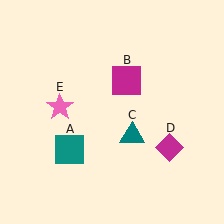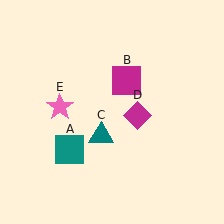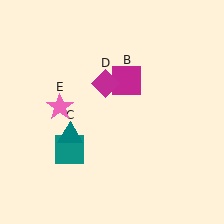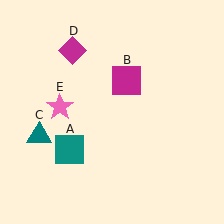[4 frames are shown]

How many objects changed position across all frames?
2 objects changed position: teal triangle (object C), magenta diamond (object D).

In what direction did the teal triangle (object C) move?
The teal triangle (object C) moved left.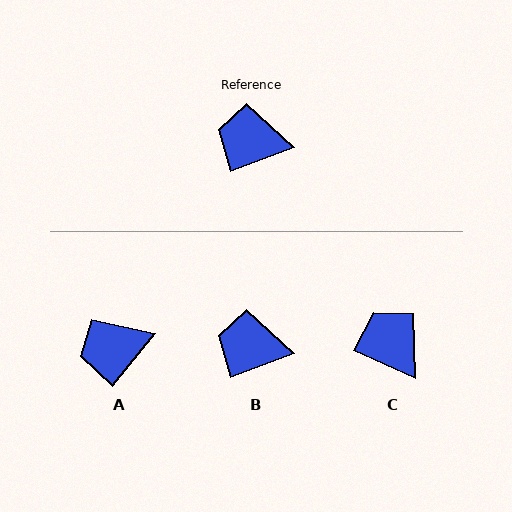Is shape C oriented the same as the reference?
No, it is off by about 45 degrees.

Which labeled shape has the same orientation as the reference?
B.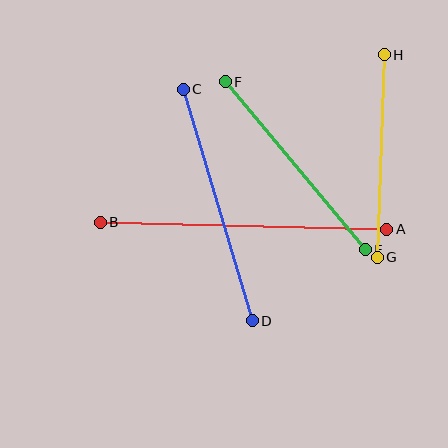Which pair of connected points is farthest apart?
Points A and B are farthest apart.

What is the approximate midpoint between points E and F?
The midpoint is at approximately (295, 166) pixels.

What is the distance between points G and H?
The distance is approximately 202 pixels.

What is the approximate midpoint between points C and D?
The midpoint is at approximately (218, 205) pixels.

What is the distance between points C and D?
The distance is approximately 242 pixels.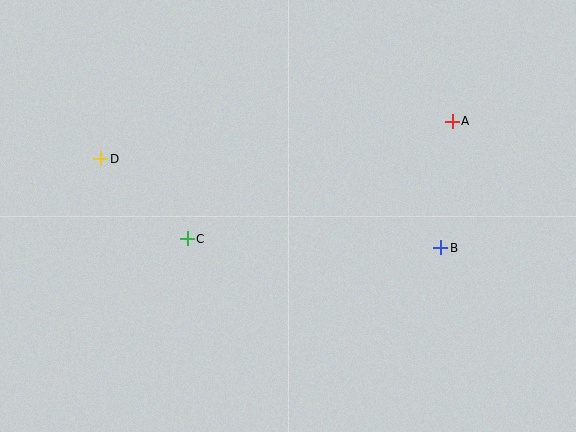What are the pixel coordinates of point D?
Point D is at (101, 159).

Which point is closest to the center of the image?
Point C at (187, 239) is closest to the center.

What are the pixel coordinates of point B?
Point B is at (441, 248).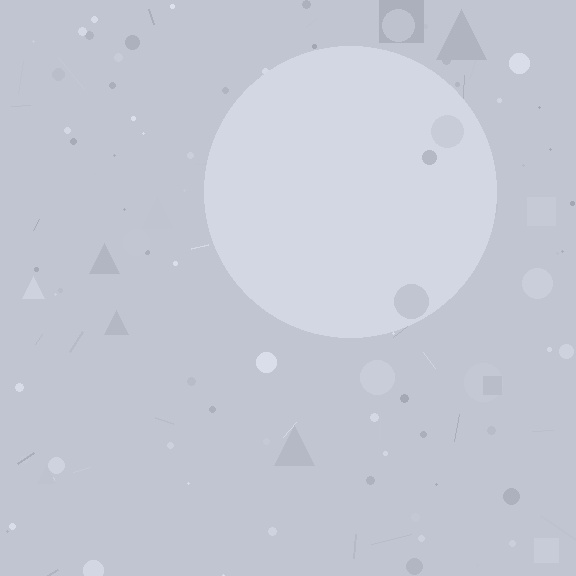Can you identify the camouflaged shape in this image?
The camouflaged shape is a circle.